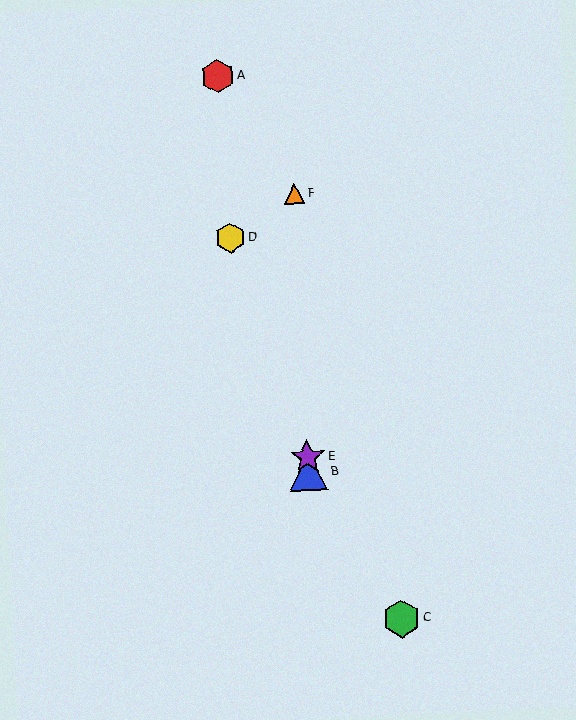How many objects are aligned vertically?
3 objects (B, E, F) are aligned vertically.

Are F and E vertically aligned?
Yes, both are at x≈294.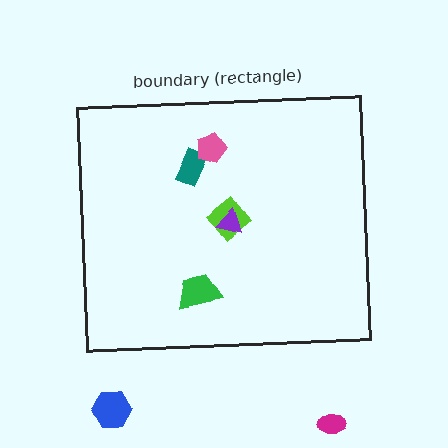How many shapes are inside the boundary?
5 inside, 2 outside.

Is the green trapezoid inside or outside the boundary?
Inside.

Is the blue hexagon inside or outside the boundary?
Outside.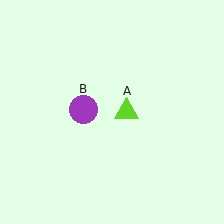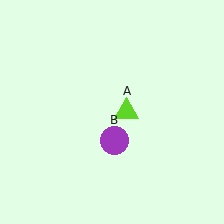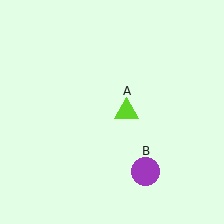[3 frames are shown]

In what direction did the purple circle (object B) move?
The purple circle (object B) moved down and to the right.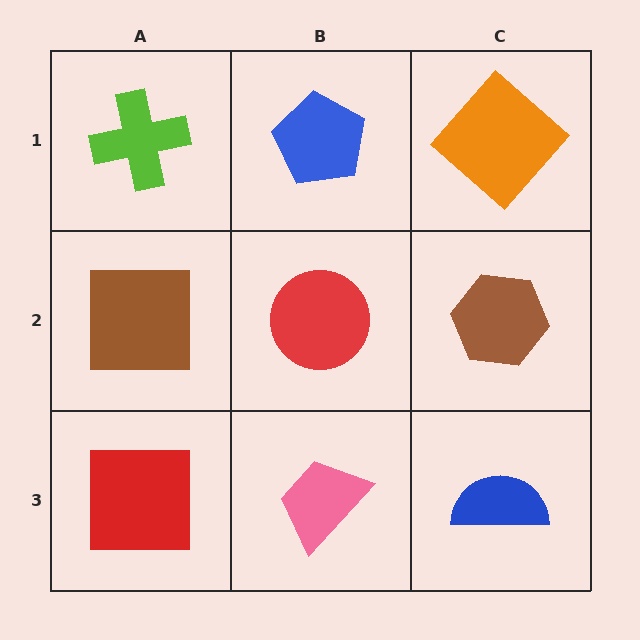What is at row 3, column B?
A pink trapezoid.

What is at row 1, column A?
A lime cross.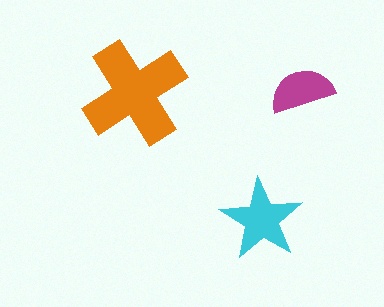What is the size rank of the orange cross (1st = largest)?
1st.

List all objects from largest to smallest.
The orange cross, the cyan star, the magenta semicircle.